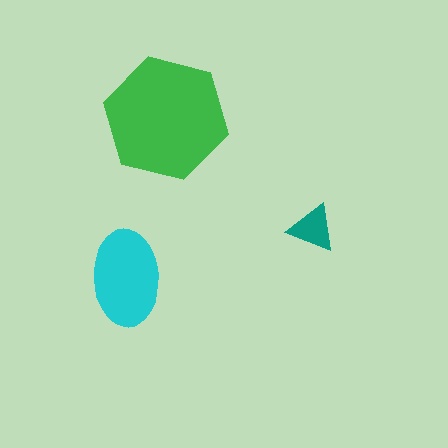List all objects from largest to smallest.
The green hexagon, the cyan ellipse, the teal triangle.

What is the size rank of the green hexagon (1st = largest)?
1st.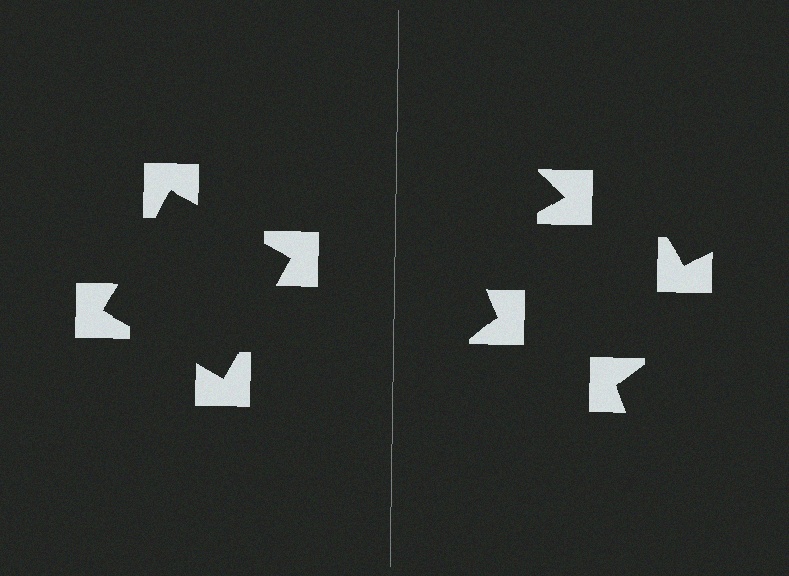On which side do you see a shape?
An illusory square appears on the left side. On the right side the wedge cuts are rotated, so no coherent shape forms.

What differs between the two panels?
The notched squares are positioned identically on both sides; only the wedge orientations differ. On the left they align to a square; on the right they are misaligned.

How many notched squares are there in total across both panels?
8 — 4 on each side.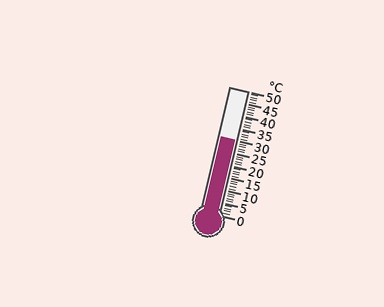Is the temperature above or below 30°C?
The temperature is at 30°C.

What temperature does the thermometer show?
The thermometer shows approximately 30°C.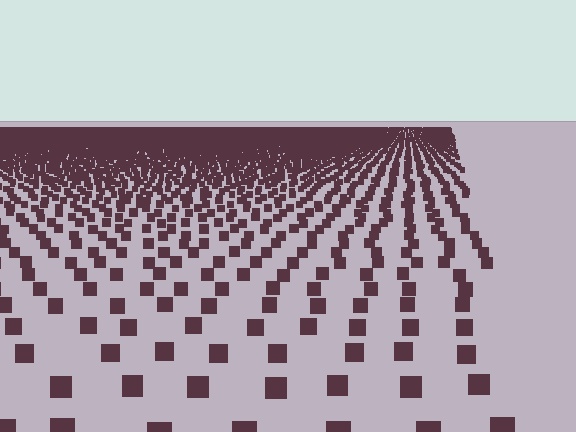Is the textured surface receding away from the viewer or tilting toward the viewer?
The surface is receding away from the viewer. Texture elements get smaller and denser toward the top.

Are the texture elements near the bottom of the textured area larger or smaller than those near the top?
Larger. Near the bottom, elements are closer to the viewer and appear at a bigger on-screen size.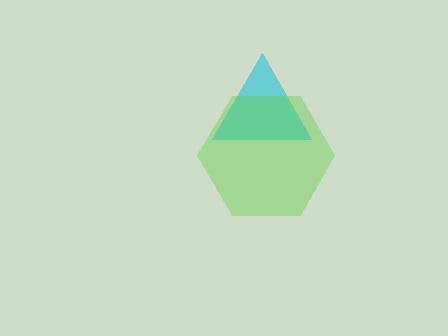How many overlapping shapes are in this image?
There are 2 overlapping shapes in the image.